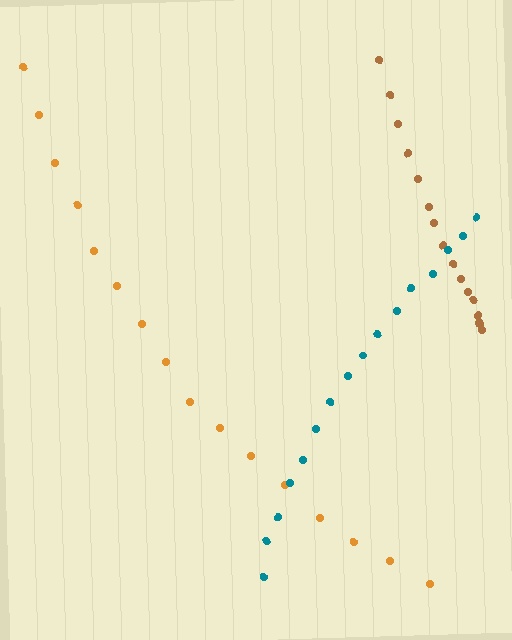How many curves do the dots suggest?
There are 3 distinct paths.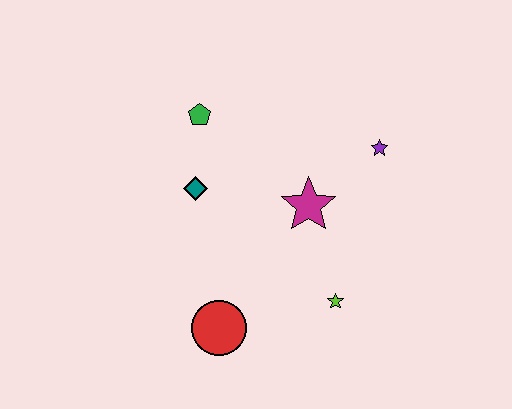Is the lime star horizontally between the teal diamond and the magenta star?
No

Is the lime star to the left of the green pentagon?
No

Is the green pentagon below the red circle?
No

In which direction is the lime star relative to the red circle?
The lime star is to the right of the red circle.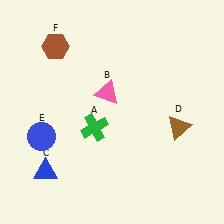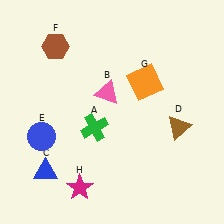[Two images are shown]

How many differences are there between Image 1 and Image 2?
There are 2 differences between the two images.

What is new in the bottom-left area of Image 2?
A magenta star (H) was added in the bottom-left area of Image 2.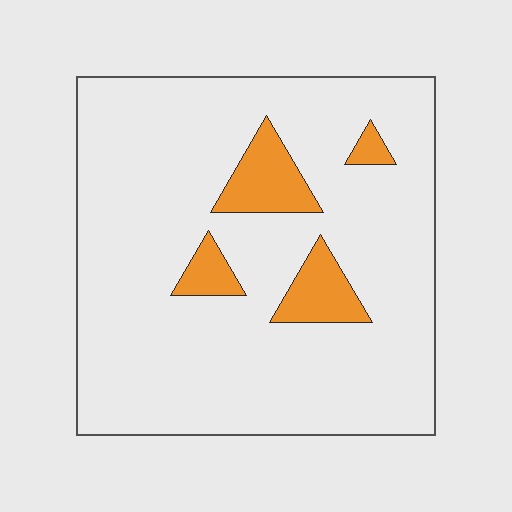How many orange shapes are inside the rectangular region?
4.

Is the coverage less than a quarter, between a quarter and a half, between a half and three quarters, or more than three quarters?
Less than a quarter.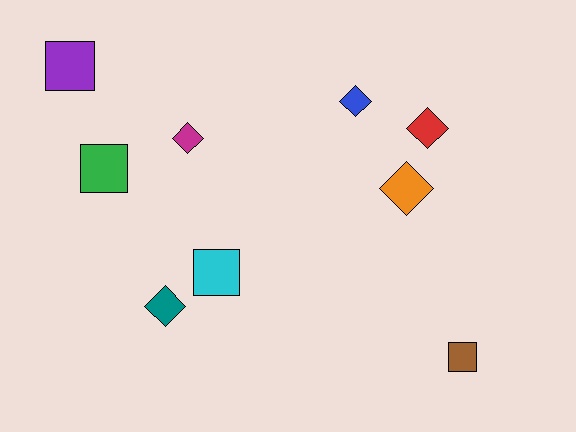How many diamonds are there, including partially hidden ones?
There are 5 diamonds.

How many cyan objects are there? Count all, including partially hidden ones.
There is 1 cyan object.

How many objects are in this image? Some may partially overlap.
There are 9 objects.